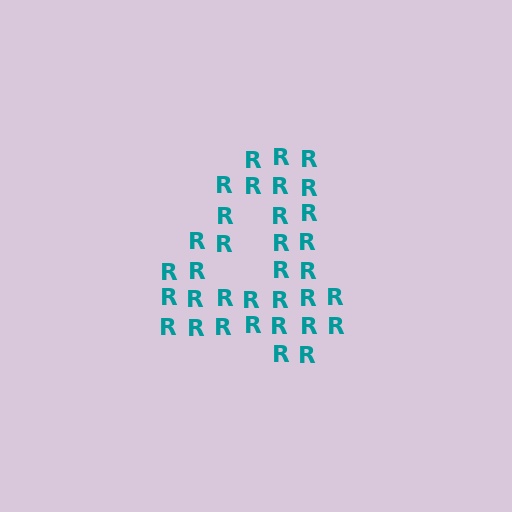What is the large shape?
The large shape is the digit 4.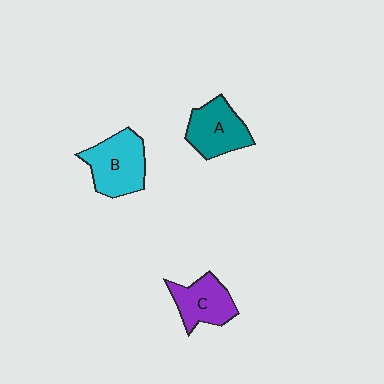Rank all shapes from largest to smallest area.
From largest to smallest: B (cyan), A (teal), C (purple).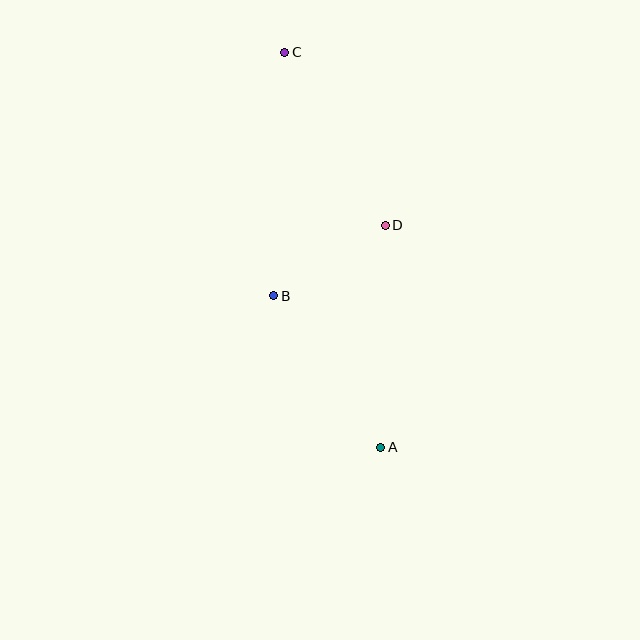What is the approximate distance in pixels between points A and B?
The distance between A and B is approximately 186 pixels.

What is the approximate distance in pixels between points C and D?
The distance between C and D is approximately 200 pixels.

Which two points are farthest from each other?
Points A and C are farthest from each other.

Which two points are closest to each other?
Points B and D are closest to each other.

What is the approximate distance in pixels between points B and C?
The distance between B and C is approximately 244 pixels.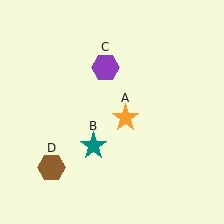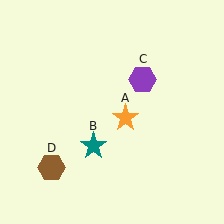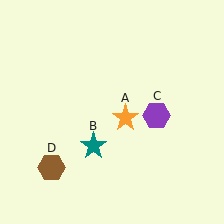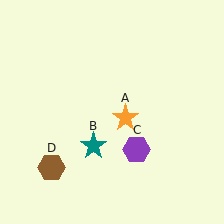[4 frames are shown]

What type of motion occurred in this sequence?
The purple hexagon (object C) rotated clockwise around the center of the scene.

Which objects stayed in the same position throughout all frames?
Orange star (object A) and teal star (object B) and brown hexagon (object D) remained stationary.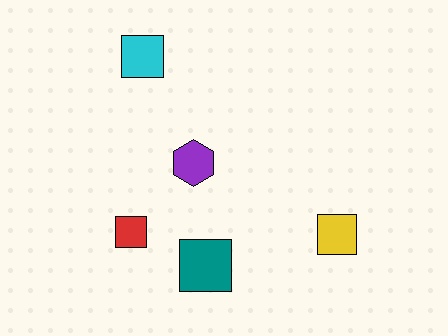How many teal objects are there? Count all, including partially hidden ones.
There is 1 teal object.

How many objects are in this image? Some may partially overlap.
There are 5 objects.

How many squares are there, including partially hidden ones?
There are 4 squares.